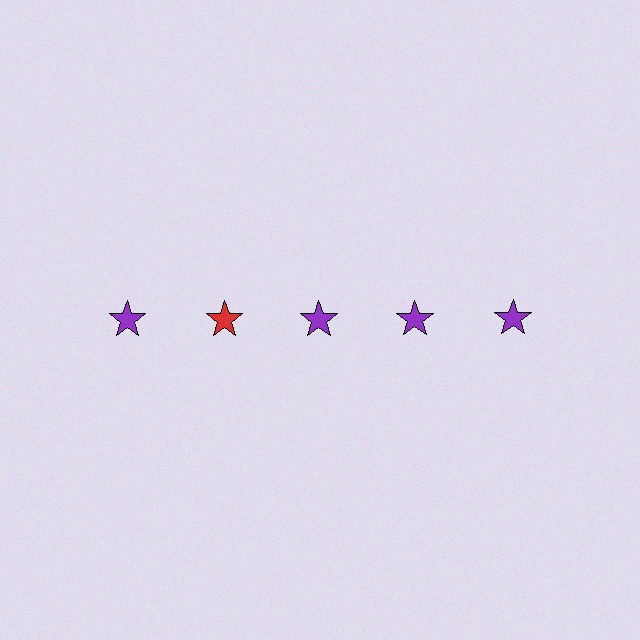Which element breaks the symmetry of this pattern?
The red star in the top row, second from left column breaks the symmetry. All other shapes are purple stars.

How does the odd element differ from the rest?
It has a different color: red instead of purple.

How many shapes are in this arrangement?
There are 5 shapes arranged in a grid pattern.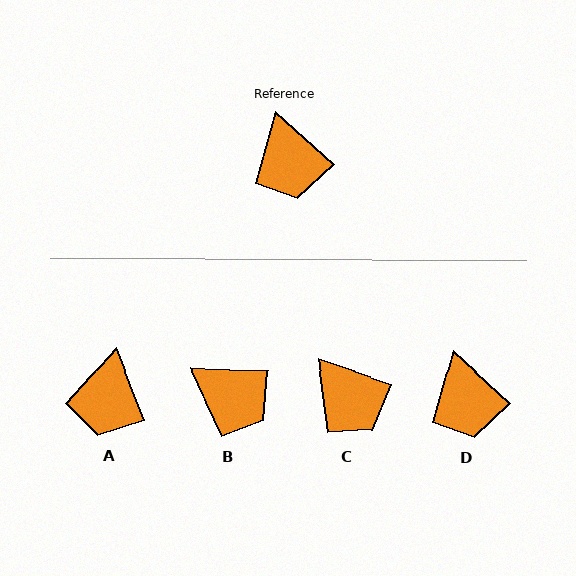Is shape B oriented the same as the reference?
No, it is off by about 41 degrees.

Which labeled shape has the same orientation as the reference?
D.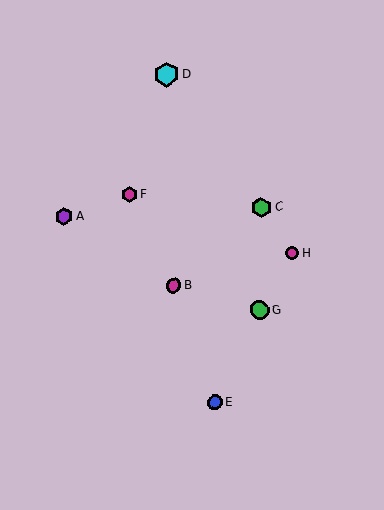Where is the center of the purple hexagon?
The center of the purple hexagon is at (64, 216).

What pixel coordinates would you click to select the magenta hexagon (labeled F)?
Click at (130, 194) to select the magenta hexagon F.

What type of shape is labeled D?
Shape D is a cyan hexagon.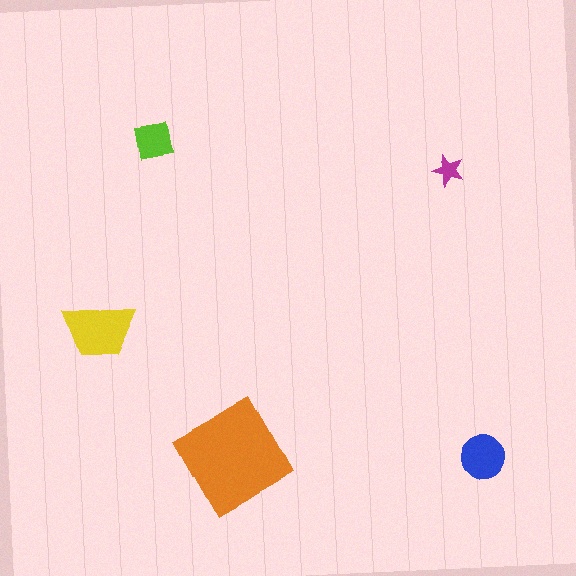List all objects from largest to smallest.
The orange square, the yellow trapezoid, the blue circle, the lime square, the magenta star.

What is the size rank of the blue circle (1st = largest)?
3rd.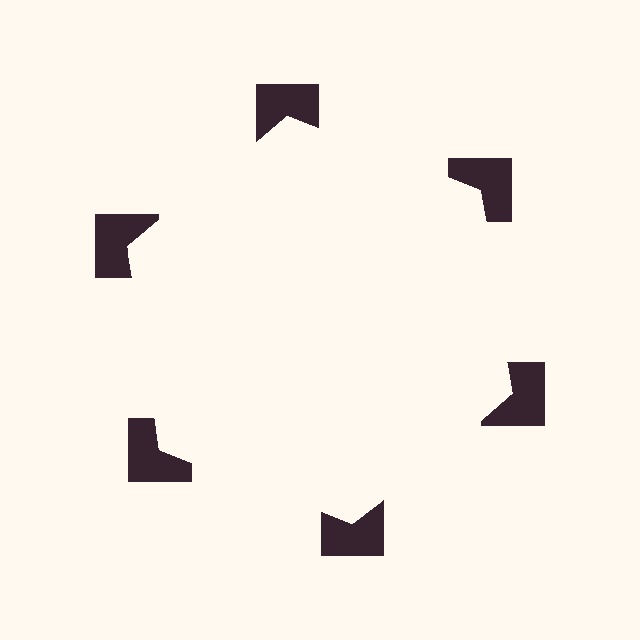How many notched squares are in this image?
There are 6 — one at each vertex of the illusory hexagon.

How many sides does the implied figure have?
6 sides.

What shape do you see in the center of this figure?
An illusory hexagon — its edges are inferred from the aligned wedge cuts in the notched squares, not physically drawn.